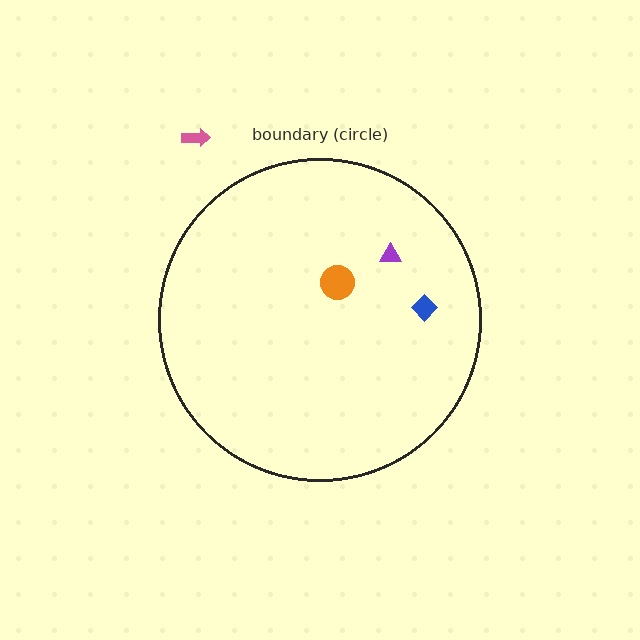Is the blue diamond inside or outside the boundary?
Inside.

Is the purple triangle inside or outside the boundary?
Inside.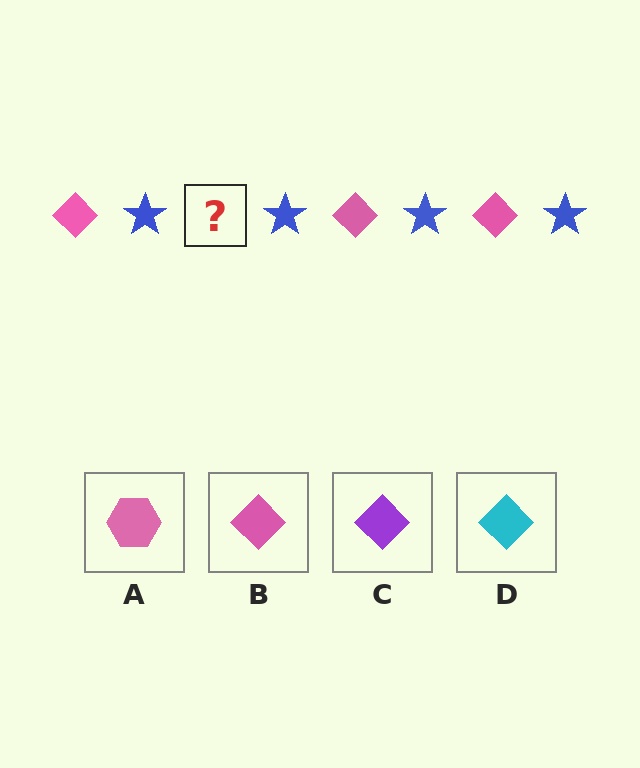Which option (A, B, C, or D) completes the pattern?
B.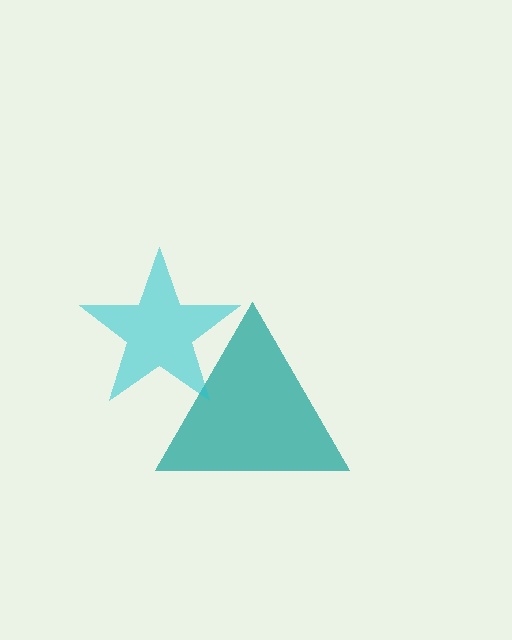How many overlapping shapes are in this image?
There are 2 overlapping shapes in the image.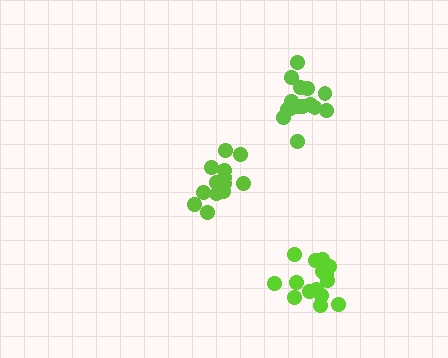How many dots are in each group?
Group 1: 16 dots, Group 2: 13 dots, Group 3: 16 dots (45 total).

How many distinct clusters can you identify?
There are 3 distinct clusters.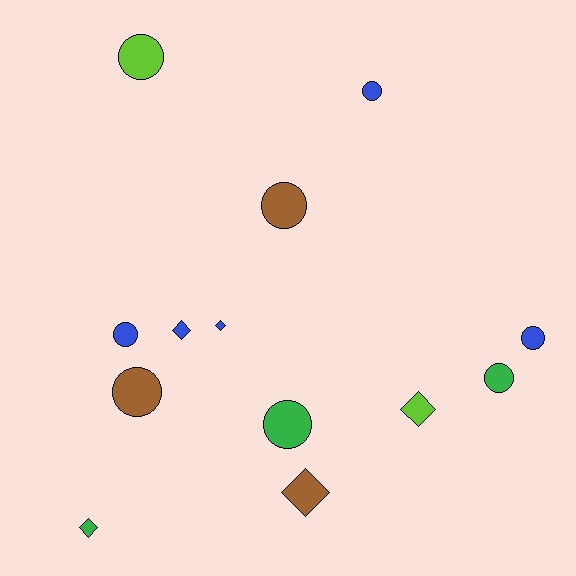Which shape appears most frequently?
Circle, with 8 objects.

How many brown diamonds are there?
There is 1 brown diamond.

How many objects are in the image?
There are 13 objects.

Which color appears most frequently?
Blue, with 5 objects.